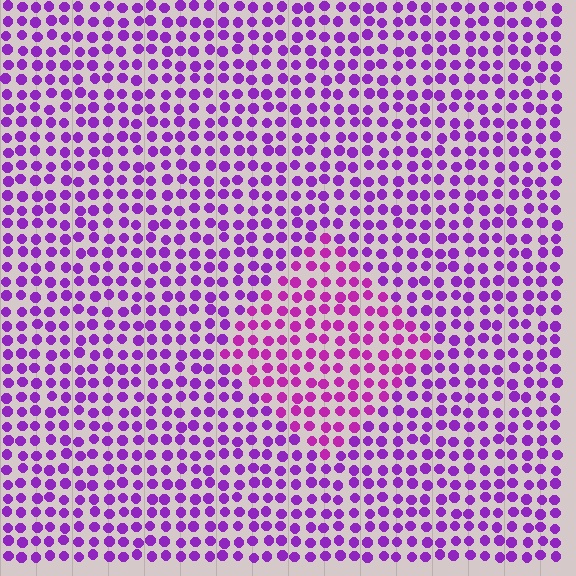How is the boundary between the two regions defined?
The boundary is defined purely by a slight shift in hue (about 25 degrees). Spacing, size, and orientation are identical on both sides.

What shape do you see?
I see a diamond.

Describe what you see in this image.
The image is filled with small purple elements in a uniform arrangement. A diamond-shaped region is visible where the elements are tinted to a slightly different hue, forming a subtle color boundary.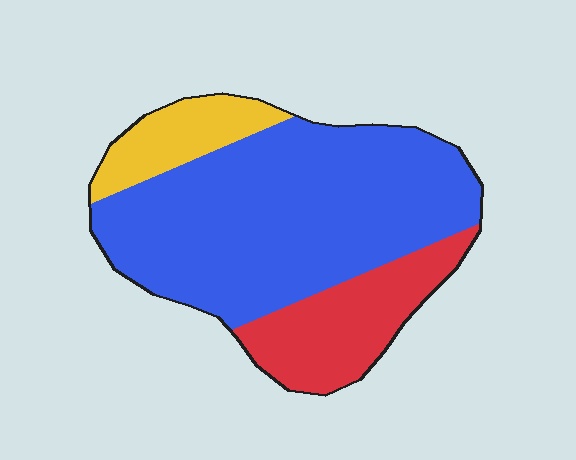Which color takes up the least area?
Yellow, at roughly 10%.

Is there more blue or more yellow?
Blue.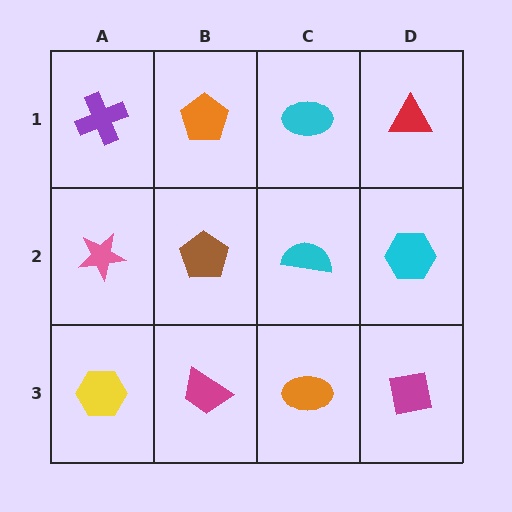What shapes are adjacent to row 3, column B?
A brown pentagon (row 2, column B), a yellow hexagon (row 3, column A), an orange ellipse (row 3, column C).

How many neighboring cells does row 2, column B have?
4.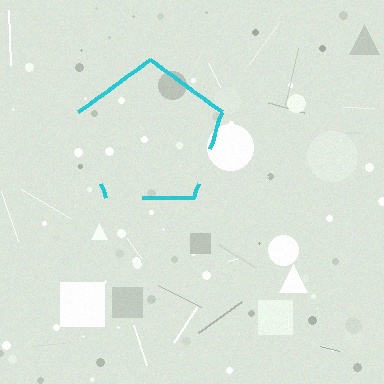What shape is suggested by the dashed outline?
The dashed outline suggests a pentagon.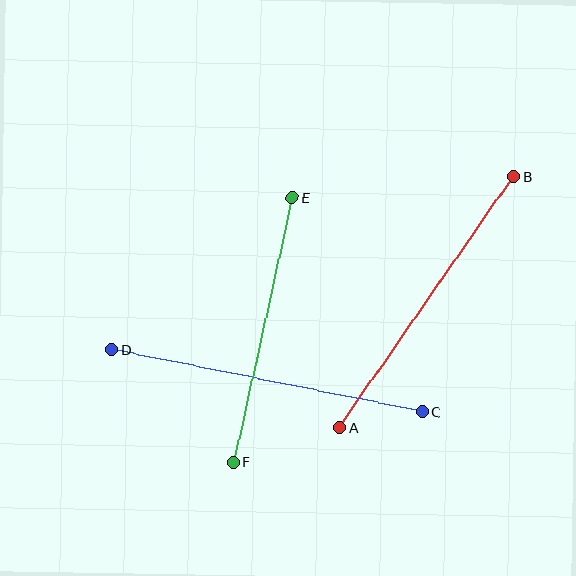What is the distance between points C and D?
The distance is approximately 317 pixels.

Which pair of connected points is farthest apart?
Points C and D are farthest apart.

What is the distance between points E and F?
The distance is approximately 271 pixels.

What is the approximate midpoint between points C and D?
The midpoint is at approximately (267, 381) pixels.